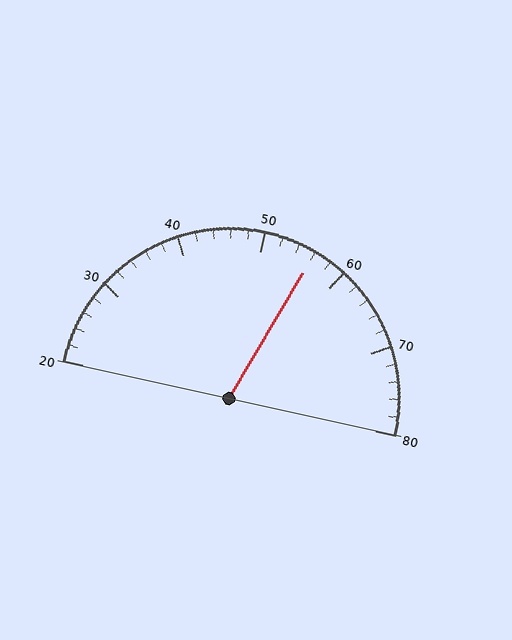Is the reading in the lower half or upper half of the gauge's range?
The reading is in the upper half of the range (20 to 80).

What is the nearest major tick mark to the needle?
The nearest major tick mark is 60.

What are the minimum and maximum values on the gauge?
The gauge ranges from 20 to 80.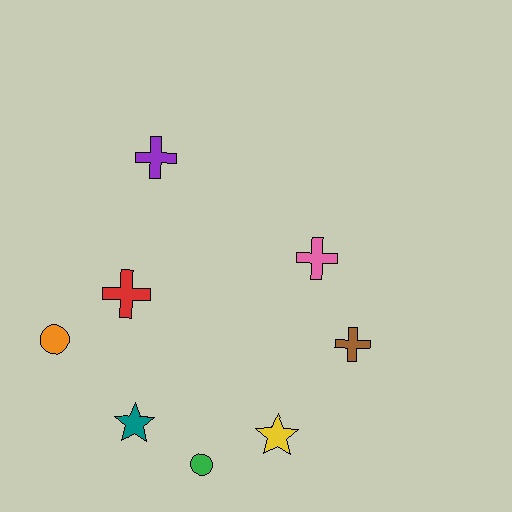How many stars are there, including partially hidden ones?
There are 2 stars.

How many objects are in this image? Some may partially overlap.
There are 8 objects.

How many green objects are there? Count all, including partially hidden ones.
There is 1 green object.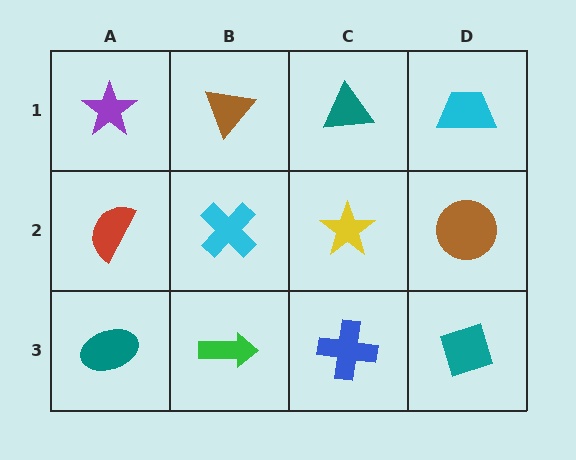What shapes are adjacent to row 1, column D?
A brown circle (row 2, column D), a teal triangle (row 1, column C).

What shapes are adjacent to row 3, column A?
A red semicircle (row 2, column A), a green arrow (row 3, column B).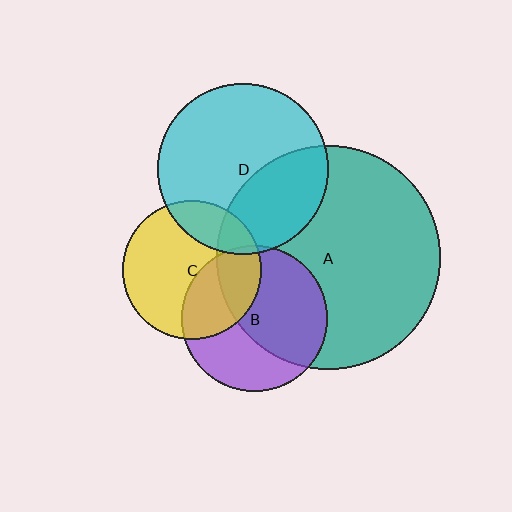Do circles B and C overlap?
Yes.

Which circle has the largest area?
Circle A (teal).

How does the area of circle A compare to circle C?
Approximately 2.6 times.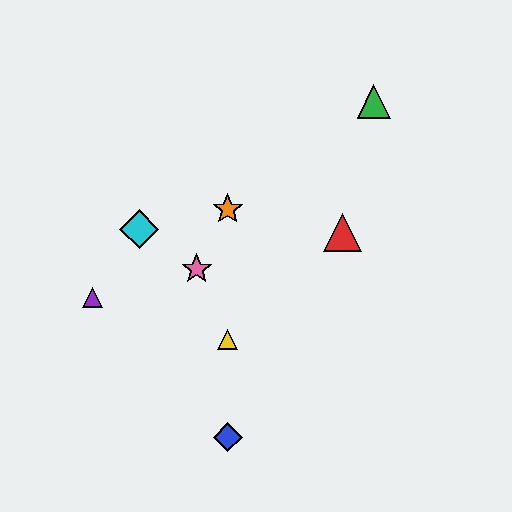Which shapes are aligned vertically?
The blue diamond, the yellow triangle, the orange star are aligned vertically.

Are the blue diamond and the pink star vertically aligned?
No, the blue diamond is at x≈228 and the pink star is at x≈197.